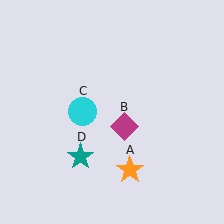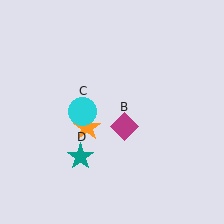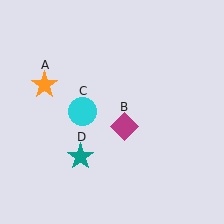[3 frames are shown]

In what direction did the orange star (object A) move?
The orange star (object A) moved up and to the left.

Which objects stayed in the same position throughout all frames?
Magenta diamond (object B) and cyan circle (object C) and teal star (object D) remained stationary.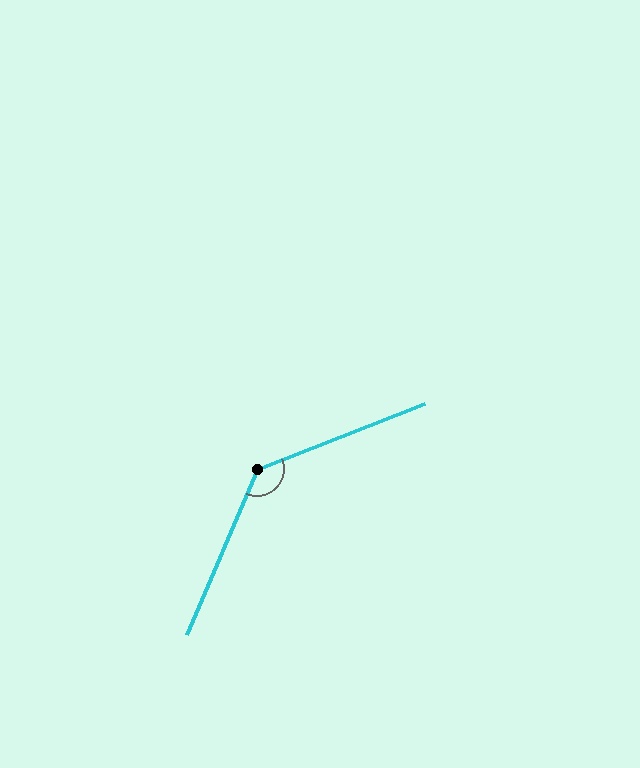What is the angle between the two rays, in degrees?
Approximately 134 degrees.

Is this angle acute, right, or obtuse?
It is obtuse.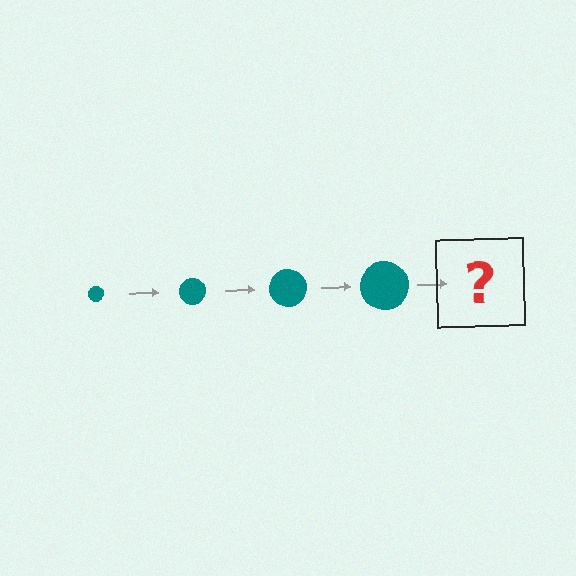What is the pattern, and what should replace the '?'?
The pattern is that the circle gets progressively larger each step. The '?' should be a teal circle, larger than the previous one.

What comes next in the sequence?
The next element should be a teal circle, larger than the previous one.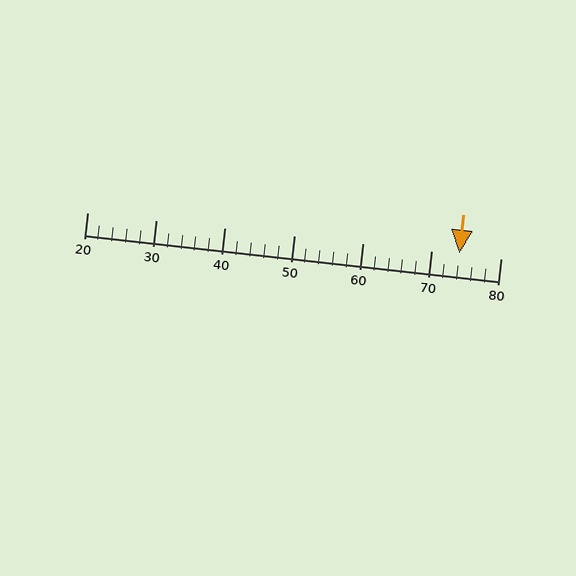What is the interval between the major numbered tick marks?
The major tick marks are spaced 10 units apart.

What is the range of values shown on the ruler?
The ruler shows values from 20 to 80.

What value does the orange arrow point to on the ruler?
The orange arrow points to approximately 74.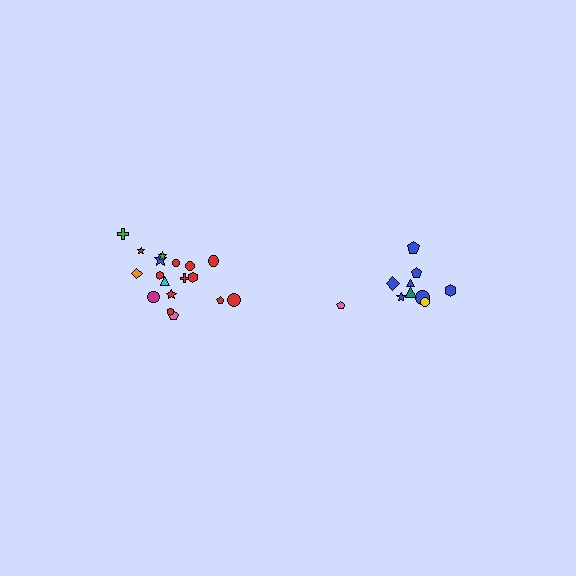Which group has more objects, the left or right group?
The left group.